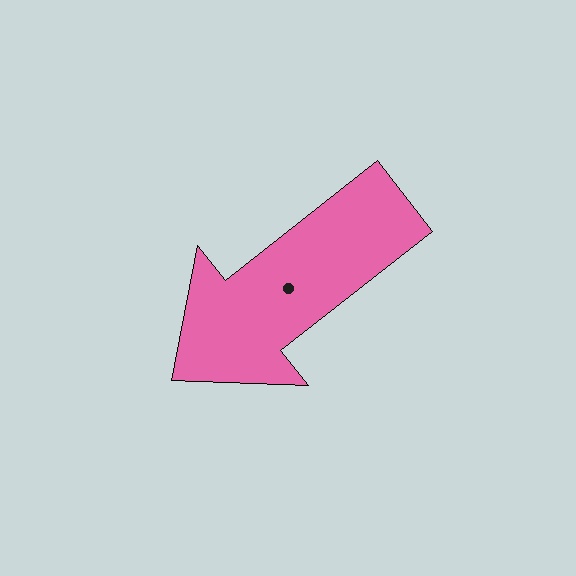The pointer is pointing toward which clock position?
Roughly 8 o'clock.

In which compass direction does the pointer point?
Southwest.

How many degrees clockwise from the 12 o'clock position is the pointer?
Approximately 232 degrees.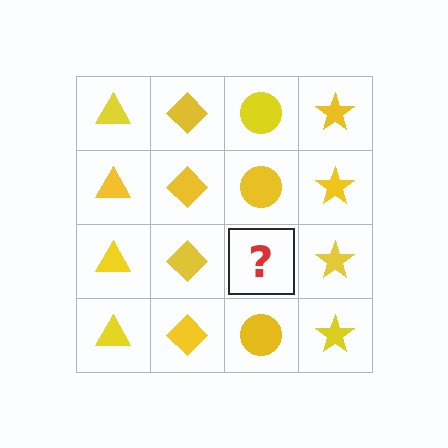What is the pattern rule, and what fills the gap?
The rule is that each column has a consistent shape. The gap should be filled with a yellow circle.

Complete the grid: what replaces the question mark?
The question mark should be replaced with a yellow circle.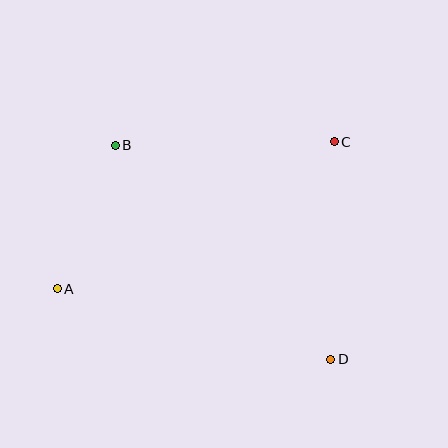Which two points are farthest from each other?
Points A and C are farthest from each other.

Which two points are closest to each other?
Points A and B are closest to each other.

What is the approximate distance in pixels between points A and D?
The distance between A and D is approximately 282 pixels.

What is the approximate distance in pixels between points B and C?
The distance between B and C is approximately 219 pixels.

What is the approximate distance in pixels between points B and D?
The distance between B and D is approximately 303 pixels.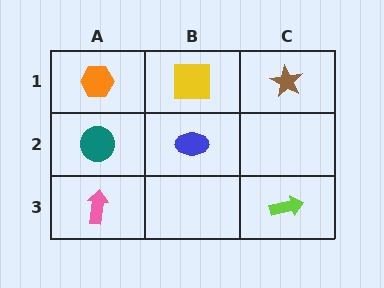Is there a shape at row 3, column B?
No, that cell is empty.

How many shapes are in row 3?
2 shapes.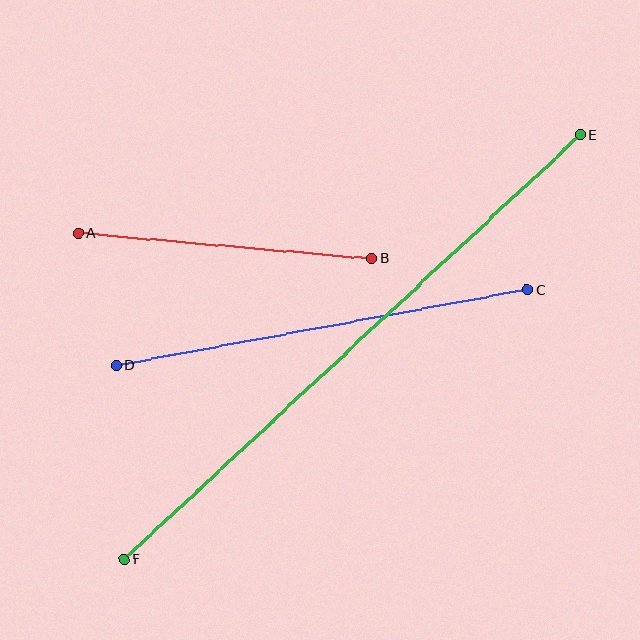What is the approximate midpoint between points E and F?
The midpoint is at approximately (353, 347) pixels.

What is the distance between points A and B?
The distance is approximately 295 pixels.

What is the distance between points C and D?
The distance is approximately 418 pixels.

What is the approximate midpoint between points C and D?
The midpoint is at approximately (322, 327) pixels.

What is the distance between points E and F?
The distance is approximately 623 pixels.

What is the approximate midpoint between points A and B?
The midpoint is at approximately (225, 246) pixels.